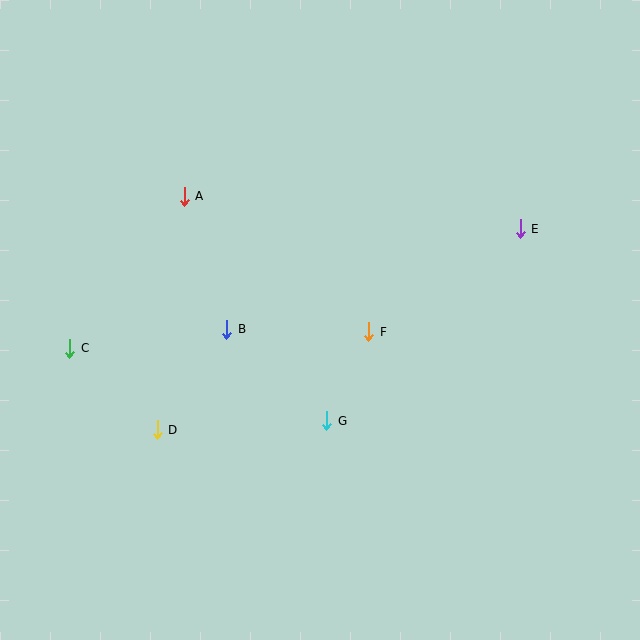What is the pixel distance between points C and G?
The distance between C and G is 267 pixels.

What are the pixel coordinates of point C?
Point C is at (70, 348).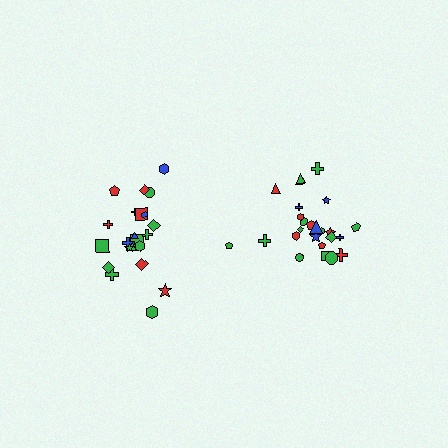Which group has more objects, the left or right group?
The right group.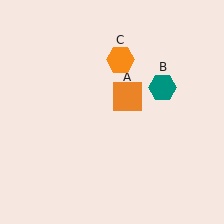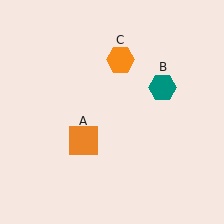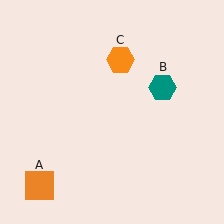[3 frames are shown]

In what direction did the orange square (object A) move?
The orange square (object A) moved down and to the left.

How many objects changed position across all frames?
1 object changed position: orange square (object A).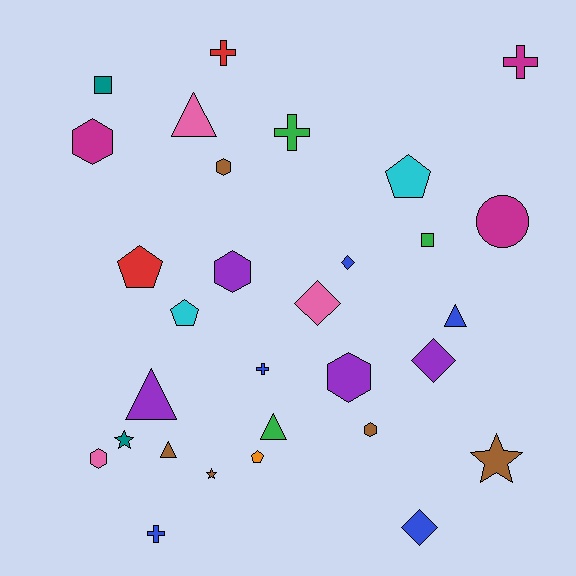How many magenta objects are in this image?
There are 3 magenta objects.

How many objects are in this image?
There are 30 objects.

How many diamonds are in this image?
There are 4 diamonds.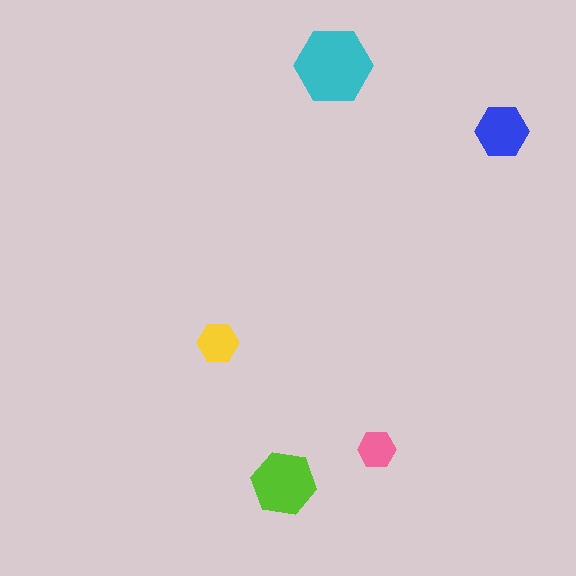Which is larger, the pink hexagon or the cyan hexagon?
The cyan one.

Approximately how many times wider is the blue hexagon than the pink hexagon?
About 1.5 times wider.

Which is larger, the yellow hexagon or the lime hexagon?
The lime one.